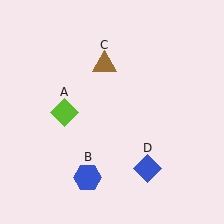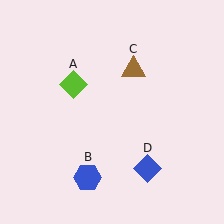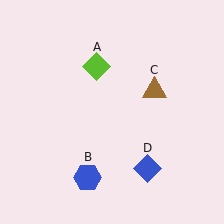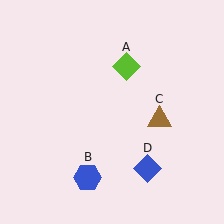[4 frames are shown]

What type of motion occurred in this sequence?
The lime diamond (object A), brown triangle (object C) rotated clockwise around the center of the scene.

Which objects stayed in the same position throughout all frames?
Blue hexagon (object B) and blue diamond (object D) remained stationary.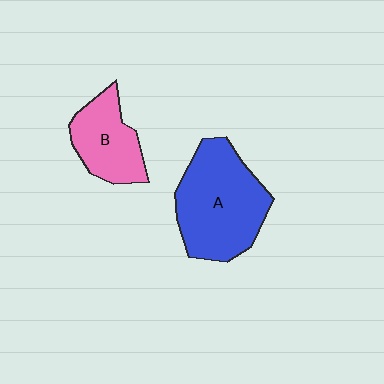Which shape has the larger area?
Shape A (blue).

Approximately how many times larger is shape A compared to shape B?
Approximately 1.7 times.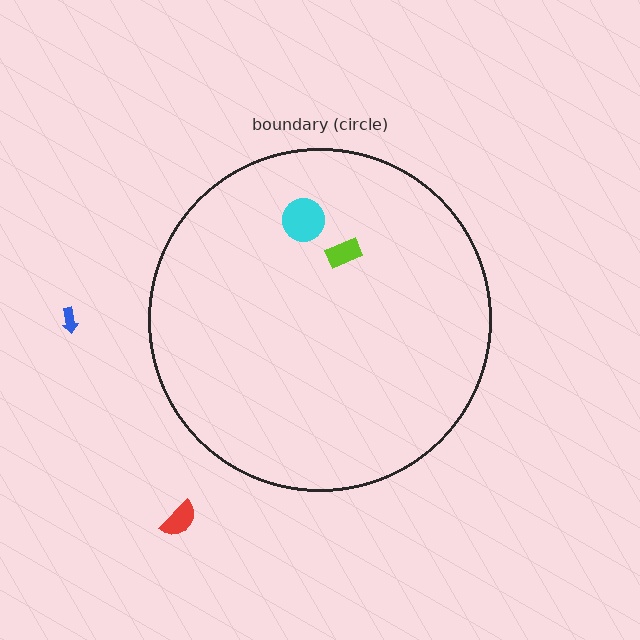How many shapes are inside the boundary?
2 inside, 2 outside.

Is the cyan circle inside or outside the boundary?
Inside.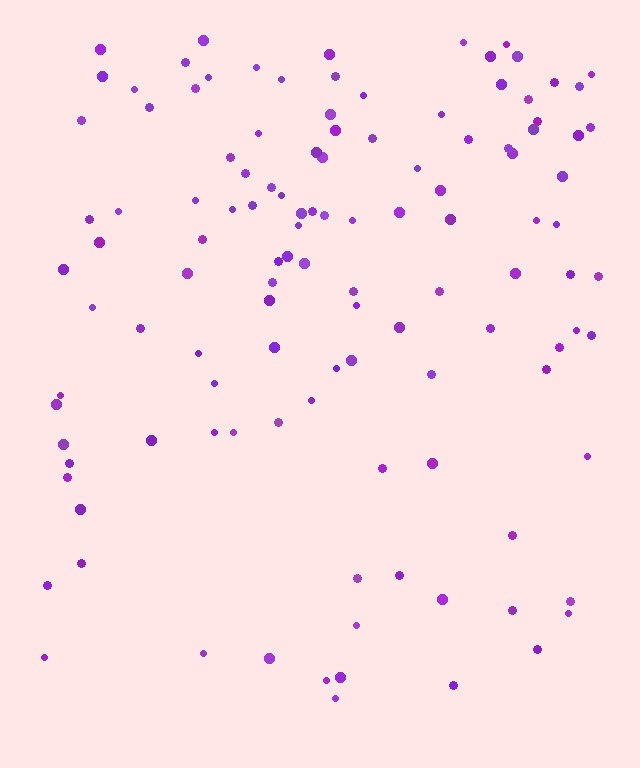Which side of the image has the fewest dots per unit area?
The bottom.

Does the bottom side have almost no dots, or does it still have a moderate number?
Still a moderate number, just noticeably fewer than the top.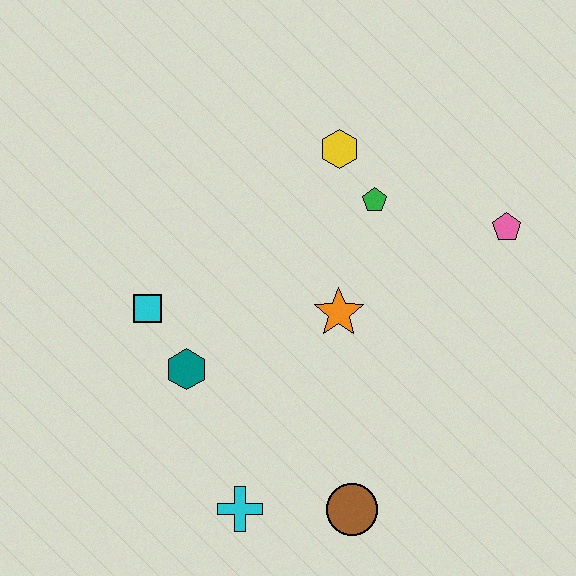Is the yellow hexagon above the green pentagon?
Yes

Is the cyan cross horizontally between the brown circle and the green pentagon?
No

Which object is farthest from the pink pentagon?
The cyan cross is farthest from the pink pentagon.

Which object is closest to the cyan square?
The teal hexagon is closest to the cyan square.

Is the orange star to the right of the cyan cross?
Yes